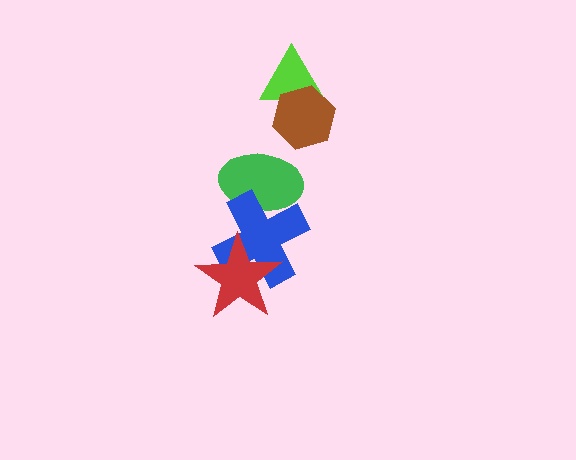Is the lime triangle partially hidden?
Yes, it is partially covered by another shape.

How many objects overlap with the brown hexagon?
1 object overlaps with the brown hexagon.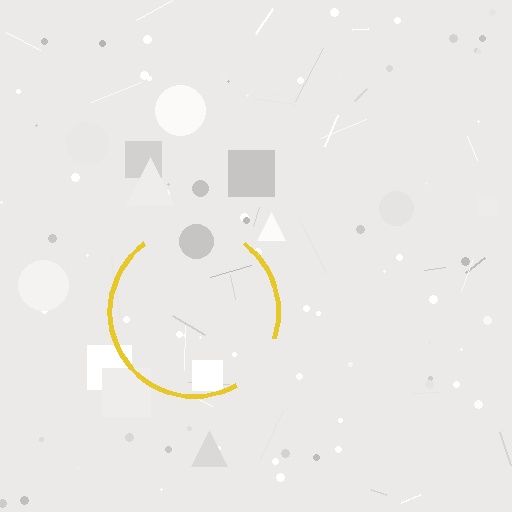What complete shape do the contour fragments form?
The contour fragments form a circle.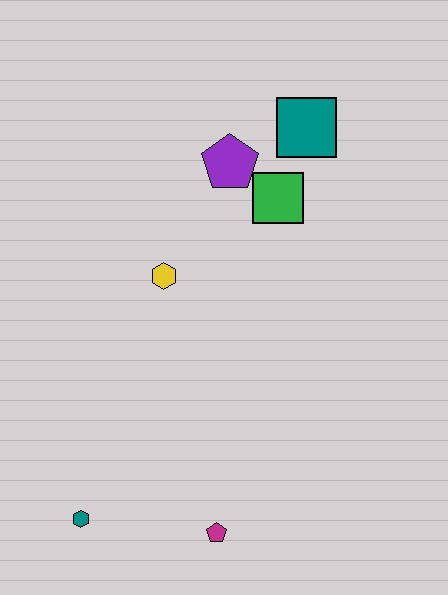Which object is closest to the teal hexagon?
The magenta pentagon is closest to the teal hexagon.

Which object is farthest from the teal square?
The teal hexagon is farthest from the teal square.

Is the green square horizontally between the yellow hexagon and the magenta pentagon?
No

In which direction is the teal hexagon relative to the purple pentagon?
The teal hexagon is below the purple pentagon.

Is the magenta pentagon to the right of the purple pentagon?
No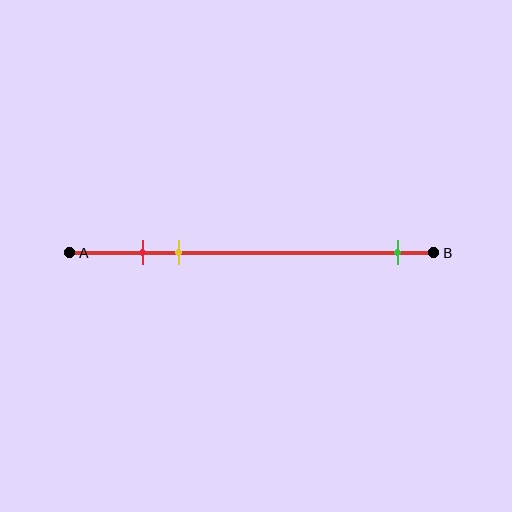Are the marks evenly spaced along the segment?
No, the marks are not evenly spaced.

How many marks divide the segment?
There are 3 marks dividing the segment.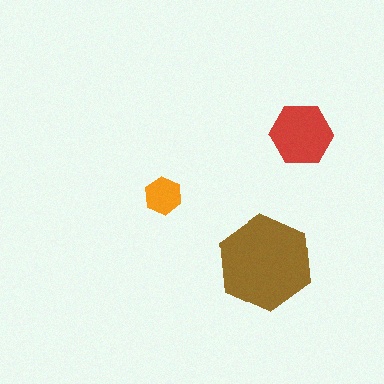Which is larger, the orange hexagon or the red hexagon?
The red one.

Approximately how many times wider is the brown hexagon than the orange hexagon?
About 2.5 times wider.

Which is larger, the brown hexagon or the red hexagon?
The brown one.